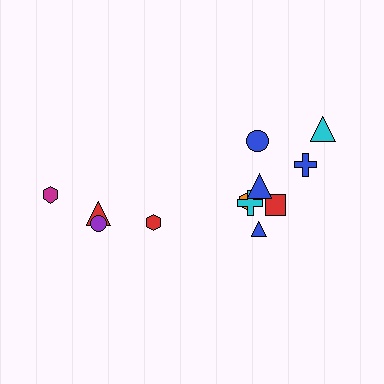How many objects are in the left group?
There are 4 objects.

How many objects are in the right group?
There are 8 objects.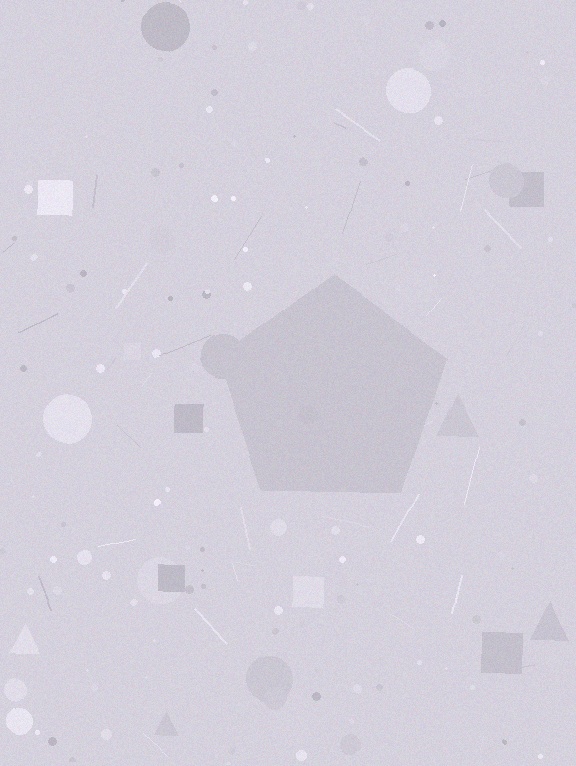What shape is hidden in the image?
A pentagon is hidden in the image.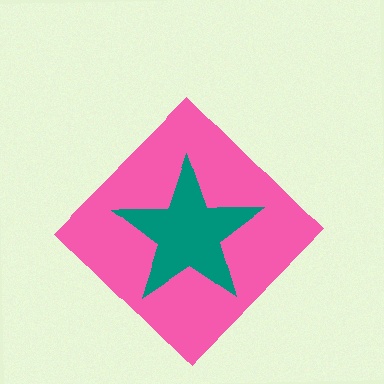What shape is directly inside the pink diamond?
The teal star.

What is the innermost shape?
The teal star.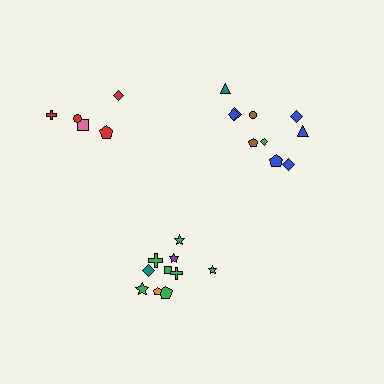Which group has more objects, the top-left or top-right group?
The top-right group.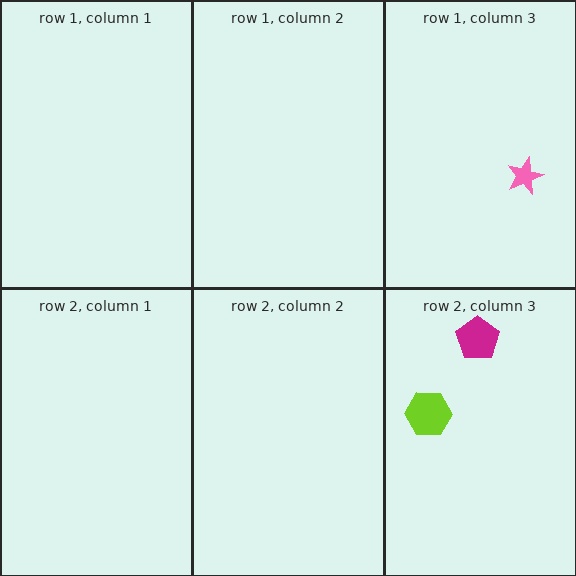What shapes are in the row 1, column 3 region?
The pink star.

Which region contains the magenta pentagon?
The row 2, column 3 region.